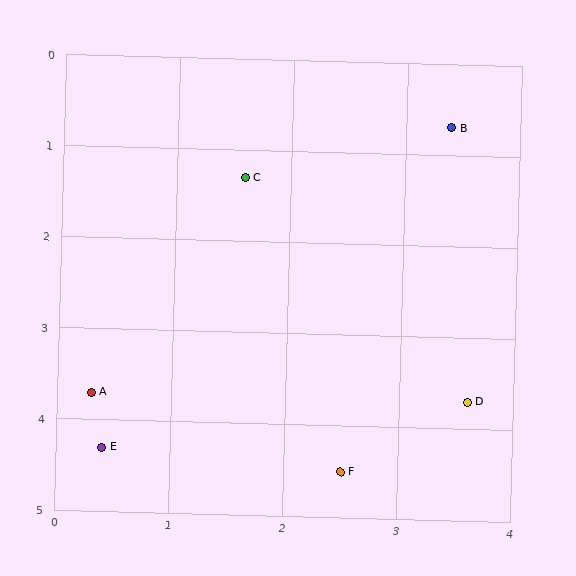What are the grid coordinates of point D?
Point D is at approximately (3.6, 3.7).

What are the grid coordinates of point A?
Point A is at approximately (0.3, 3.7).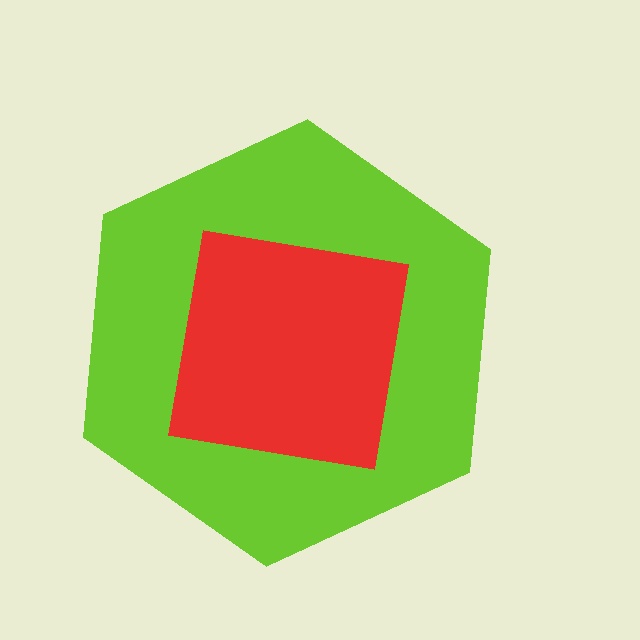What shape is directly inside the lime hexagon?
The red square.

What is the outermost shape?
The lime hexagon.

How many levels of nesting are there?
2.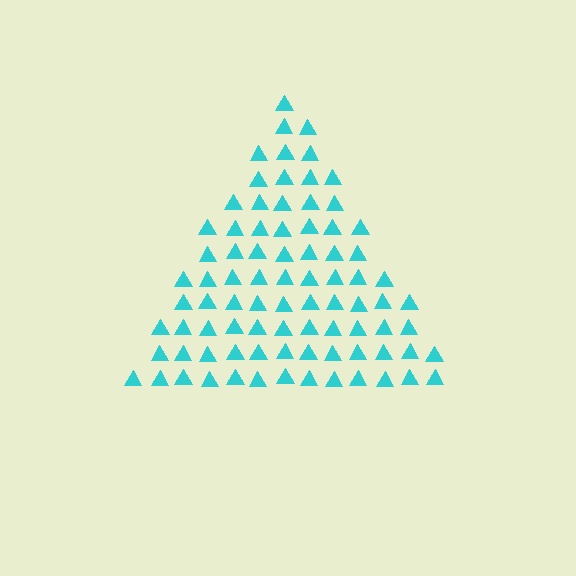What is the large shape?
The large shape is a triangle.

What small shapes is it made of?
It is made of small triangles.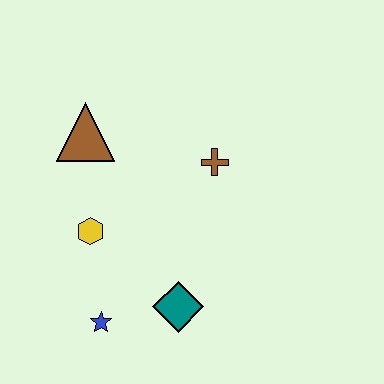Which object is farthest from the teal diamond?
The brown triangle is farthest from the teal diamond.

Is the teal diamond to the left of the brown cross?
Yes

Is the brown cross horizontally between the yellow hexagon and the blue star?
No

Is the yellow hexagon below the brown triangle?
Yes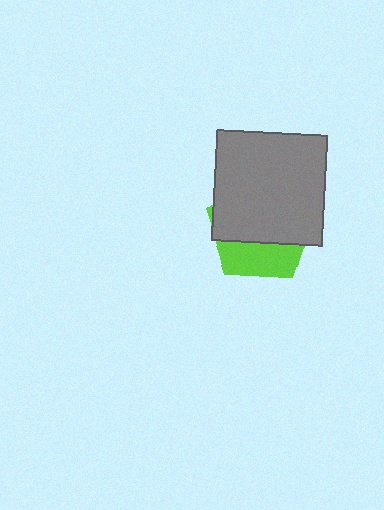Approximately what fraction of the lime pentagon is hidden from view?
Roughly 66% of the lime pentagon is hidden behind the gray square.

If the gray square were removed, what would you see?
You would see the complete lime pentagon.